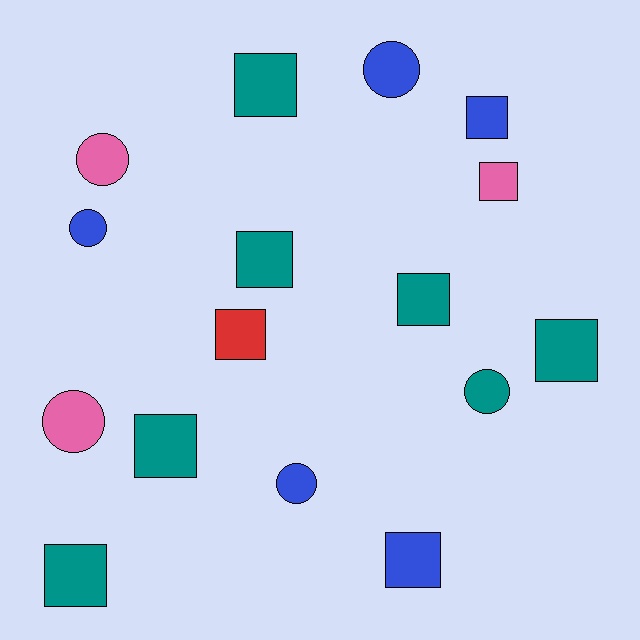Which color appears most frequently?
Teal, with 7 objects.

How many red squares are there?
There is 1 red square.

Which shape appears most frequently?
Square, with 10 objects.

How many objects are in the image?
There are 16 objects.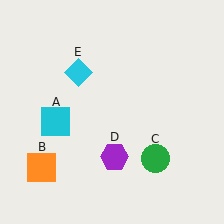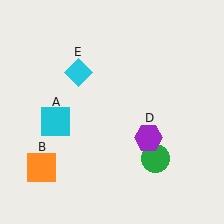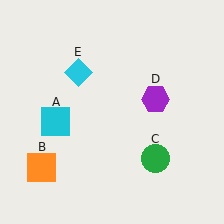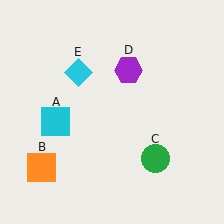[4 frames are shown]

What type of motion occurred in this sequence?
The purple hexagon (object D) rotated counterclockwise around the center of the scene.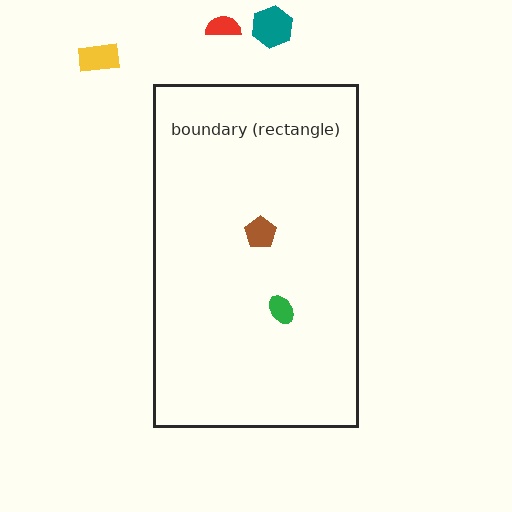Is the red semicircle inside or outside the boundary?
Outside.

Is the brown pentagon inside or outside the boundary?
Inside.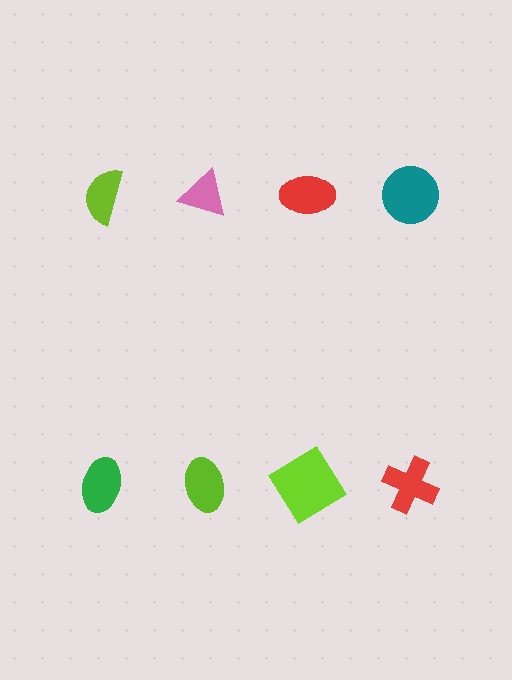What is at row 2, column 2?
A lime ellipse.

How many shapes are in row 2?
4 shapes.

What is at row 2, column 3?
A lime diamond.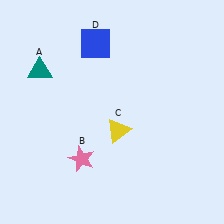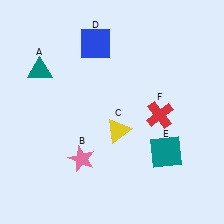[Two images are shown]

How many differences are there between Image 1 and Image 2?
There are 2 differences between the two images.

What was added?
A teal square (E), a red cross (F) were added in Image 2.